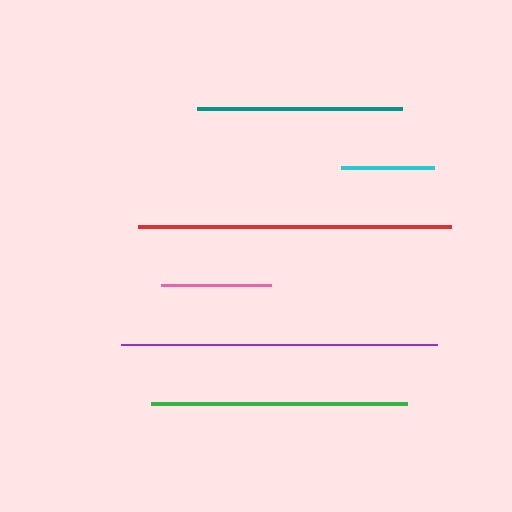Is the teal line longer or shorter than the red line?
The red line is longer than the teal line.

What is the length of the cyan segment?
The cyan segment is approximately 93 pixels long.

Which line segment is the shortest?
The cyan line is the shortest at approximately 93 pixels.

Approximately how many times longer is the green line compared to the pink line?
The green line is approximately 2.3 times the length of the pink line.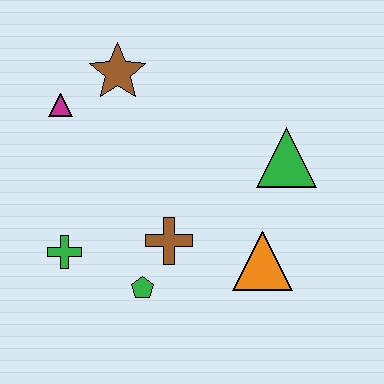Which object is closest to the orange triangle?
The brown cross is closest to the orange triangle.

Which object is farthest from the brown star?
The orange triangle is farthest from the brown star.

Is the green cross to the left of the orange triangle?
Yes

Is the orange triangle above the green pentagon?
Yes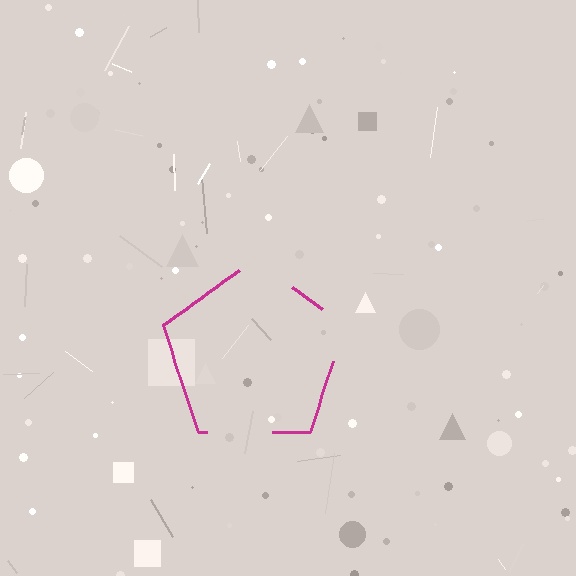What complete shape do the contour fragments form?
The contour fragments form a pentagon.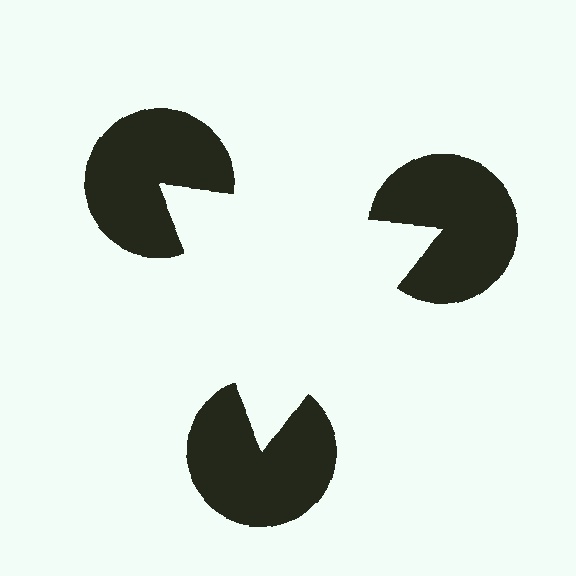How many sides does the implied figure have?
3 sides.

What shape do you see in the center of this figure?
An illusory triangle — its edges are inferred from the aligned wedge cuts in the pac-man discs, not physically drawn.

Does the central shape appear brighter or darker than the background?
It typically appears slightly brighter than the background, even though no actual brightness change is drawn.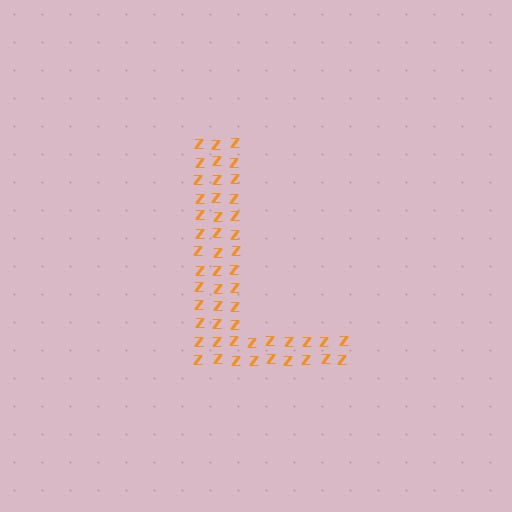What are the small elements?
The small elements are letter Z's.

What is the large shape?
The large shape is the letter L.